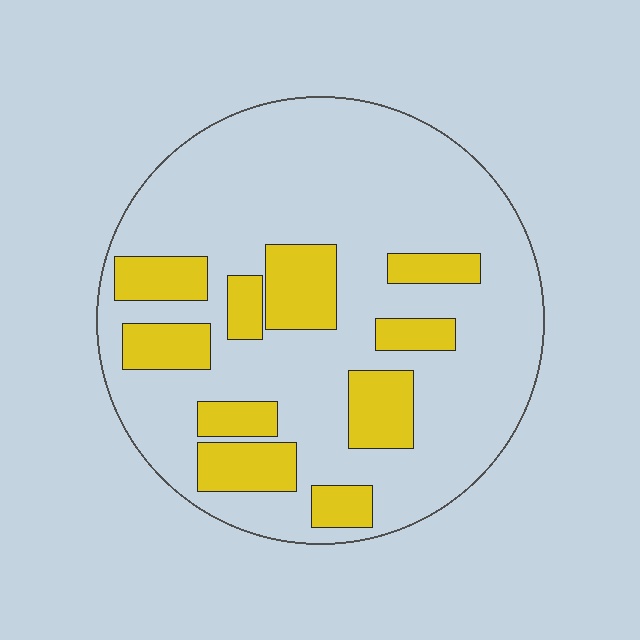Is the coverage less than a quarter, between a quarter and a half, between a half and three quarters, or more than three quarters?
Less than a quarter.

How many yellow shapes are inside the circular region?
10.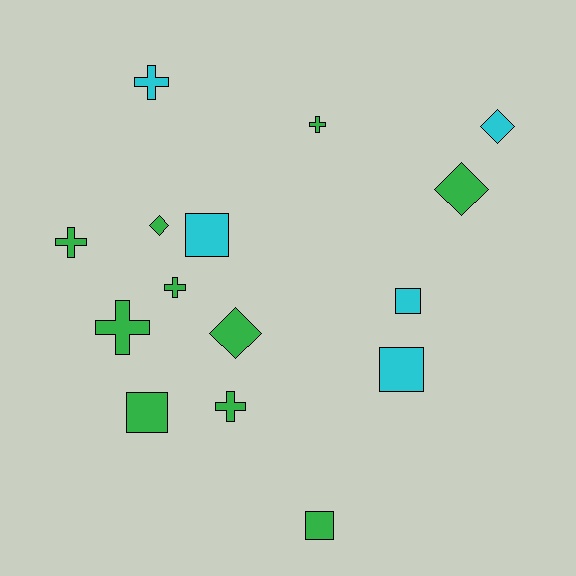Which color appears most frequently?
Green, with 10 objects.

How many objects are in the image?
There are 15 objects.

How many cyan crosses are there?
There is 1 cyan cross.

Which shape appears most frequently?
Cross, with 6 objects.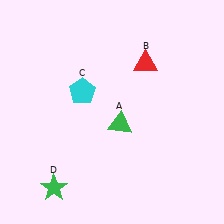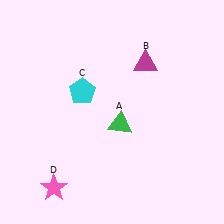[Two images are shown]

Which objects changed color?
B changed from red to magenta. D changed from green to pink.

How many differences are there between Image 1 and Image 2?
There are 2 differences between the two images.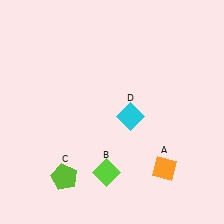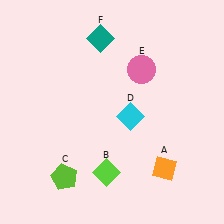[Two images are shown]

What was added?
A pink circle (E), a teal diamond (F) were added in Image 2.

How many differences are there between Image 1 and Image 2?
There are 2 differences between the two images.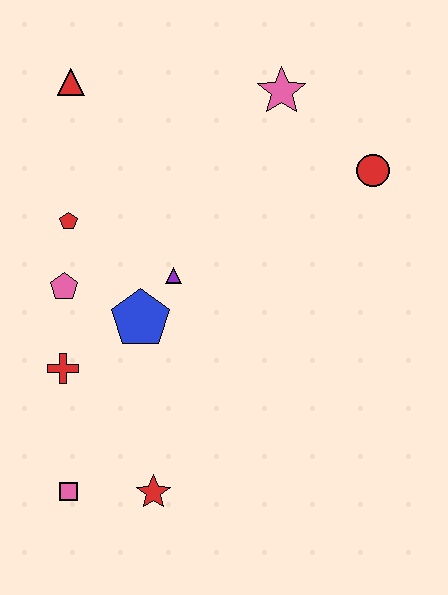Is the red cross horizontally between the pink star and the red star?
No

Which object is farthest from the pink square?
The pink star is farthest from the pink square.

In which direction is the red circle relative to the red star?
The red circle is above the red star.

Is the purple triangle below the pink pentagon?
No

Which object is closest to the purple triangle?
The blue pentagon is closest to the purple triangle.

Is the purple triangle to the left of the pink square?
No